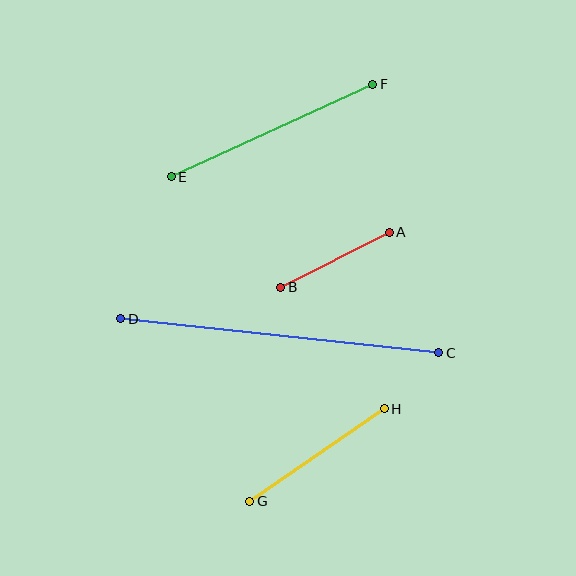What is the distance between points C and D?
The distance is approximately 320 pixels.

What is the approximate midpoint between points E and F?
The midpoint is at approximately (272, 131) pixels.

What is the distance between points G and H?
The distance is approximately 163 pixels.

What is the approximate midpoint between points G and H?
The midpoint is at approximately (317, 455) pixels.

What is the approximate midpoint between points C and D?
The midpoint is at approximately (280, 336) pixels.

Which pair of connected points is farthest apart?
Points C and D are farthest apart.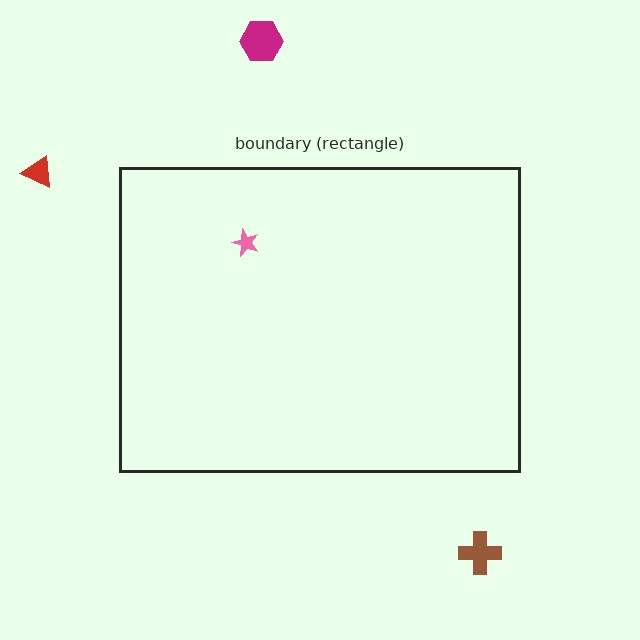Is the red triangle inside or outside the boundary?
Outside.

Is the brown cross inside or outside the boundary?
Outside.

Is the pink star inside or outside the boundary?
Inside.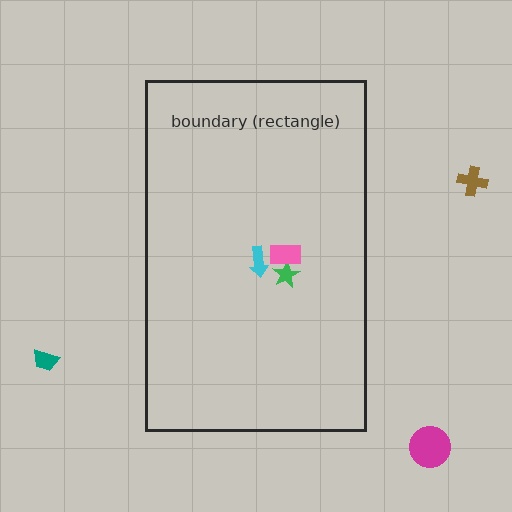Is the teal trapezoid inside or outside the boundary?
Outside.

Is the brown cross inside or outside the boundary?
Outside.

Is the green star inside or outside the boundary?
Inside.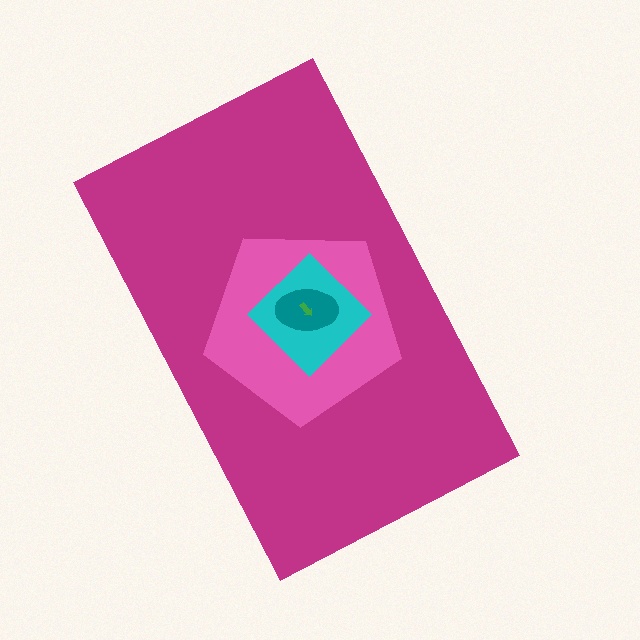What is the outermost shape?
The magenta rectangle.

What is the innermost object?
The green arrow.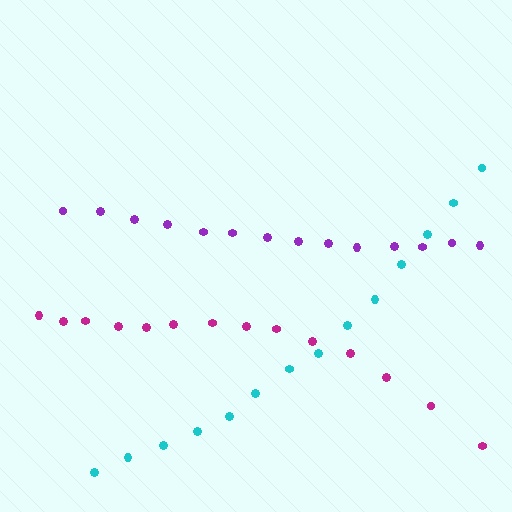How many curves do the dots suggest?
There are 3 distinct paths.